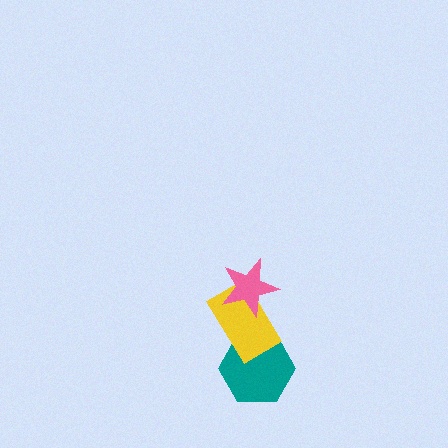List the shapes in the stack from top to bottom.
From top to bottom: the pink star, the yellow rectangle, the teal hexagon.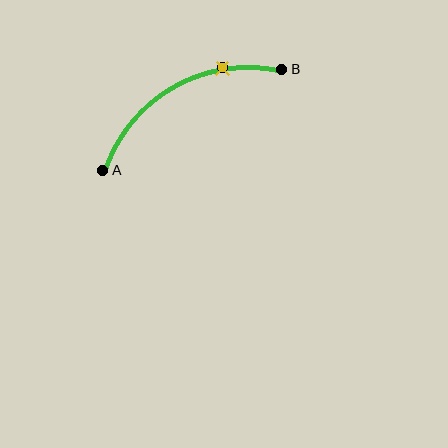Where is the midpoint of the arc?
The arc midpoint is the point on the curve farthest from the straight line joining A and B. It sits above that line.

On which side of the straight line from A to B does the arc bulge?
The arc bulges above the straight line connecting A and B.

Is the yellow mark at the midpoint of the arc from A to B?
No. The yellow mark lies on the arc but is closer to endpoint B. The arc midpoint would be at the point on the curve equidistant along the arc from both A and B.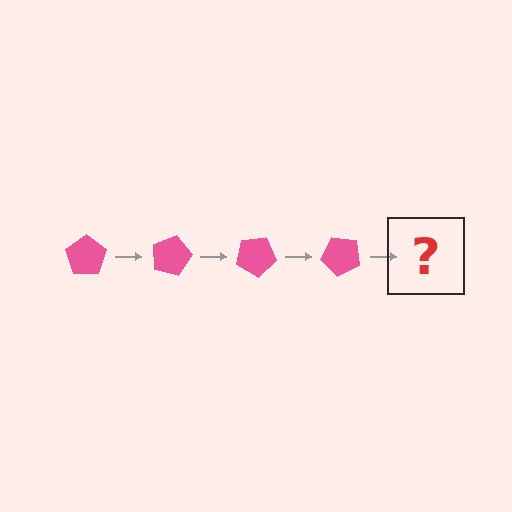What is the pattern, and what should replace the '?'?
The pattern is that the pentagon rotates 15 degrees each step. The '?' should be a pink pentagon rotated 60 degrees.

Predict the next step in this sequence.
The next step is a pink pentagon rotated 60 degrees.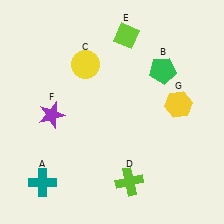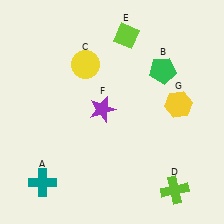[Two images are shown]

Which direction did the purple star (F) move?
The purple star (F) moved right.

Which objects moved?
The objects that moved are: the lime cross (D), the purple star (F).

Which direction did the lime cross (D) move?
The lime cross (D) moved right.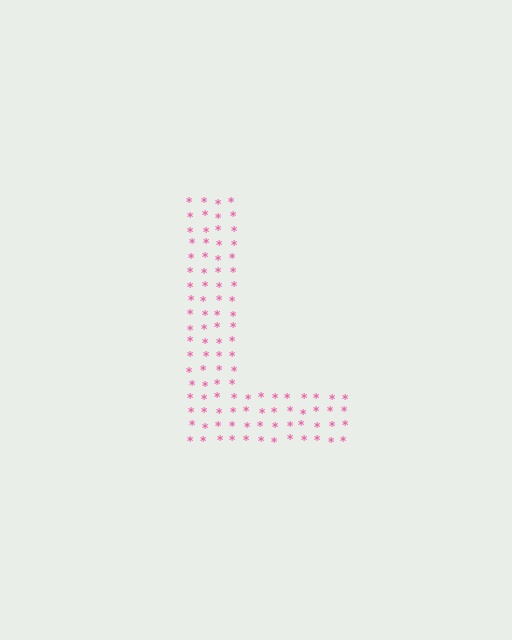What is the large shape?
The large shape is the letter L.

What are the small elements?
The small elements are asterisks.